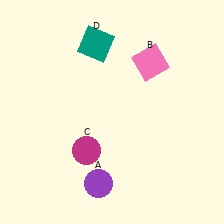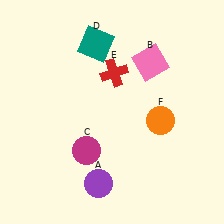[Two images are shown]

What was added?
A red cross (E), an orange circle (F) were added in Image 2.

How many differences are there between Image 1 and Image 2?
There are 2 differences between the two images.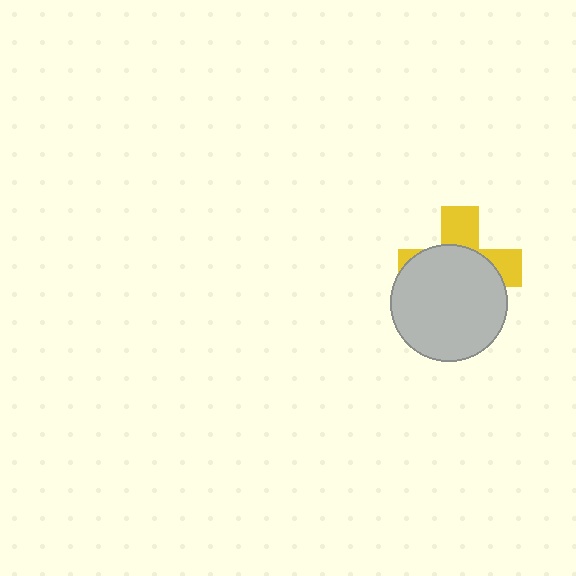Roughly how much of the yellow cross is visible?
A small part of it is visible (roughly 35%).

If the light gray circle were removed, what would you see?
You would see the complete yellow cross.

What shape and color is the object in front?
The object in front is a light gray circle.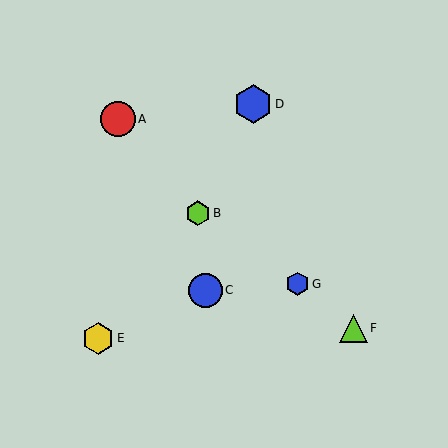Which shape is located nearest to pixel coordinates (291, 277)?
The blue hexagon (labeled G) at (298, 284) is nearest to that location.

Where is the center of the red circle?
The center of the red circle is at (118, 119).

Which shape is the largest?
The blue hexagon (labeled D) is the largest.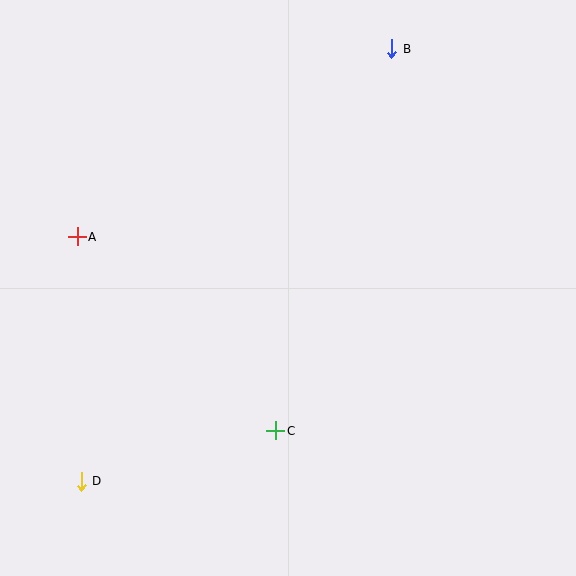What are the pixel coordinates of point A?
Point A is at (77, 237).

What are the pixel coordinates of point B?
Point B is at (392, 49).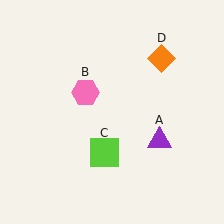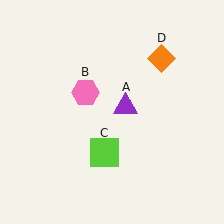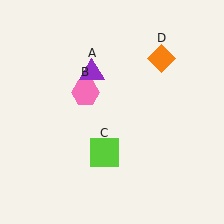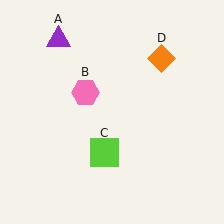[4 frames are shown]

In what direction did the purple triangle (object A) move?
The purple triangle (object A) moved up and to the left.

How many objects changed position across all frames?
1 object changed position: purple triangle (object A).